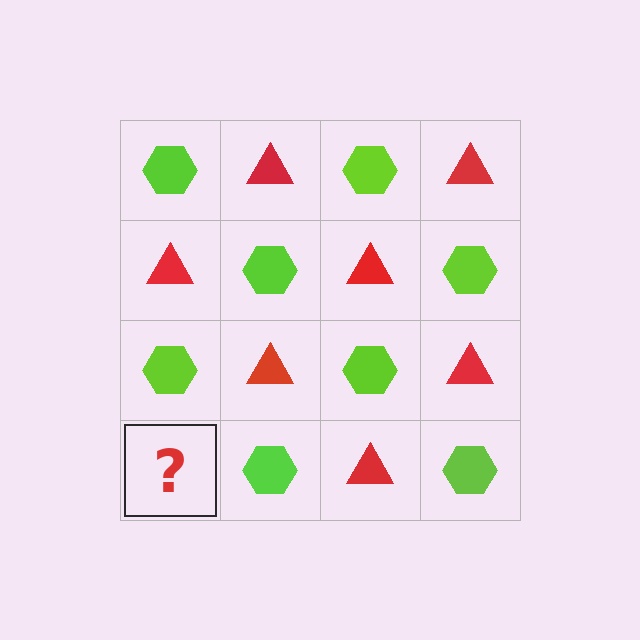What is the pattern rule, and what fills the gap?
The rule is that it alternates lime hexagon and red triangle in a checkerboard pattern. The gap should be filled with a red triangle.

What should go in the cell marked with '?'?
The missing cell should contain a red triangle.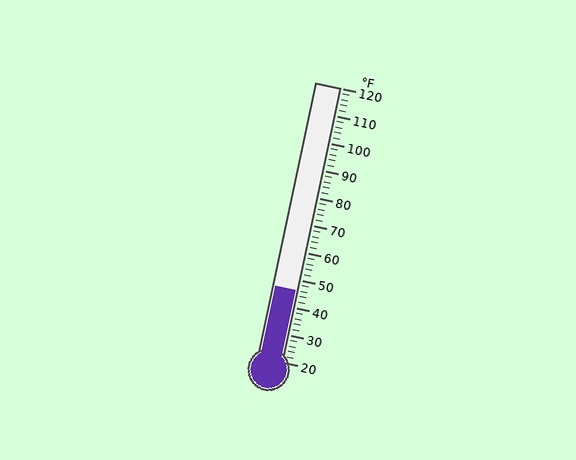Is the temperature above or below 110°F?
The temperature is below 110°F.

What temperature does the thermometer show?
The thermometer shows approximately 46°F.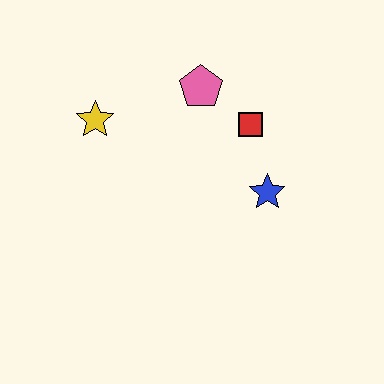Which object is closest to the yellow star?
The pink pentagon is closest to the yellow star.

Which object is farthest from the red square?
The yellow star is farthest from the red square.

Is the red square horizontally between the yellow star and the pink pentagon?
No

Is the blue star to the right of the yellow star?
Yes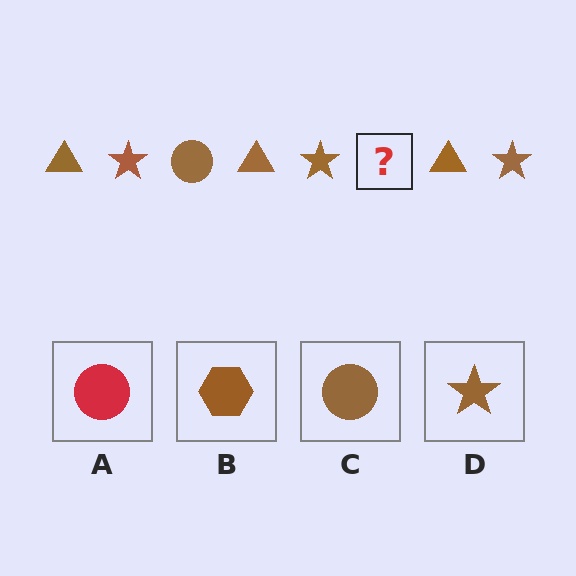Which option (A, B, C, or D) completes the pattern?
C.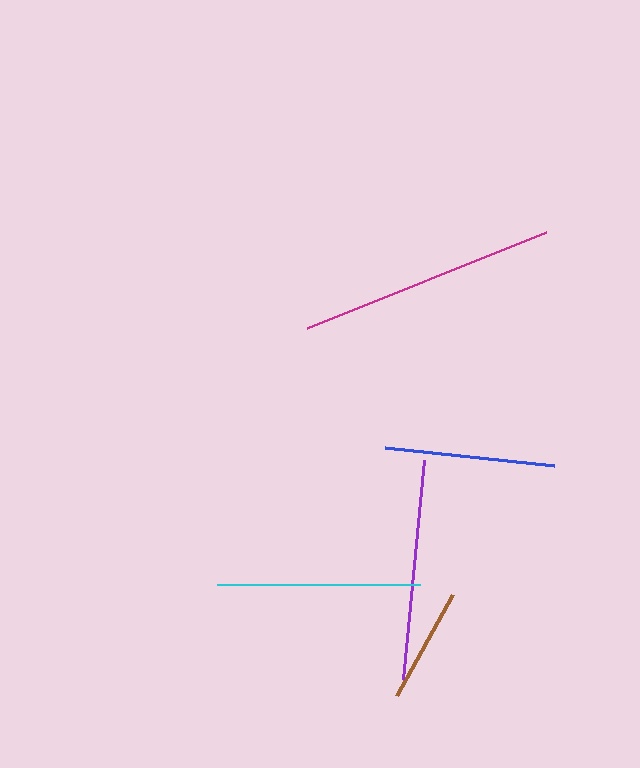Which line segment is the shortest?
The brown line is the shortest at approximately 115 pixels.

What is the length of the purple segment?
The purple segment is approximately 220 pixels long.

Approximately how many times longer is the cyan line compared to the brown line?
The cyan line is approximately 1.8 times the length of the brown line.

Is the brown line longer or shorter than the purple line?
The purple line is longer than the brown line.